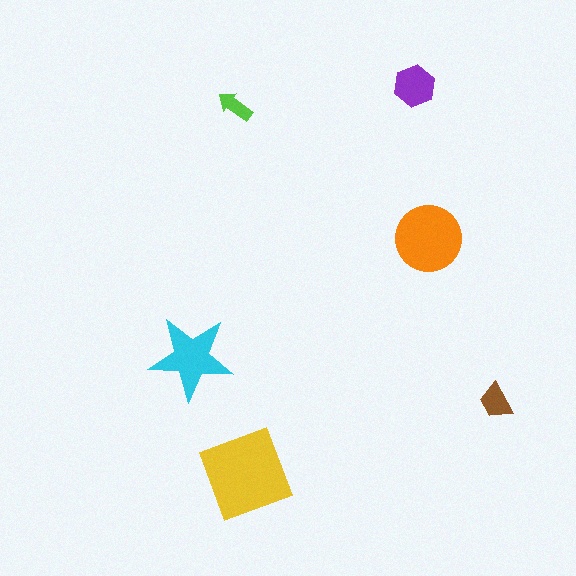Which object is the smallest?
The lime arrow.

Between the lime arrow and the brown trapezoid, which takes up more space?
The brown trapezoid.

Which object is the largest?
The yellow diamond.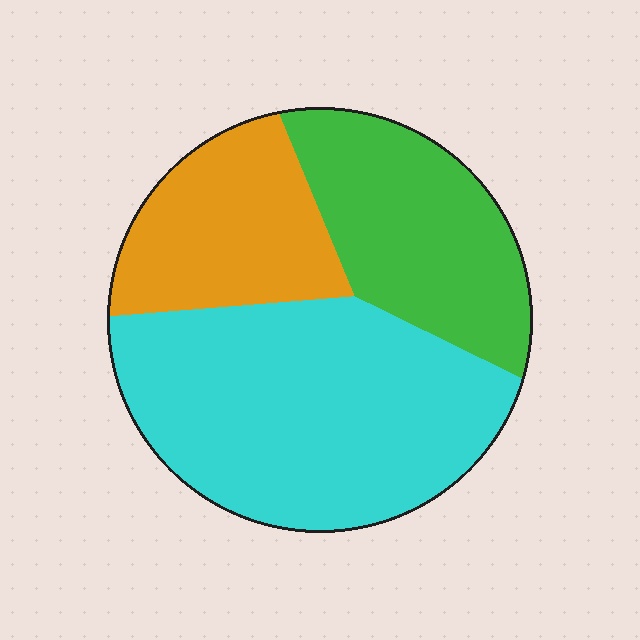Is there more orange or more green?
Green.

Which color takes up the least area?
Orange, at roughly 25%.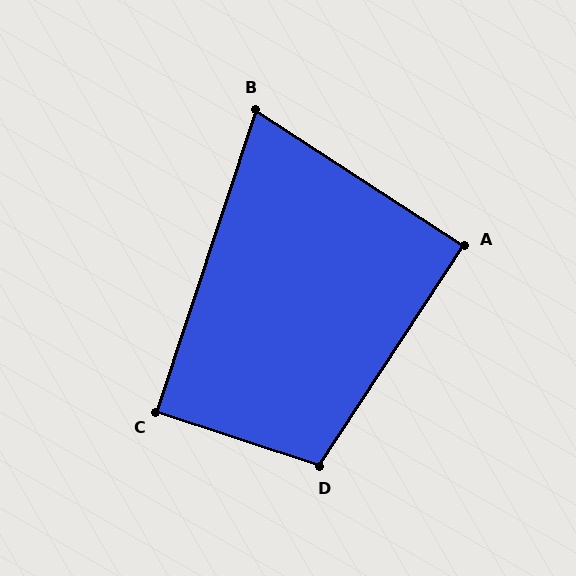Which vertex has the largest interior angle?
D, at approximately 105 degrees.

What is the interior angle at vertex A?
Approximately 90 degrees (approximately right).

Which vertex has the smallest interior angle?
B, at approximately 75 degrees.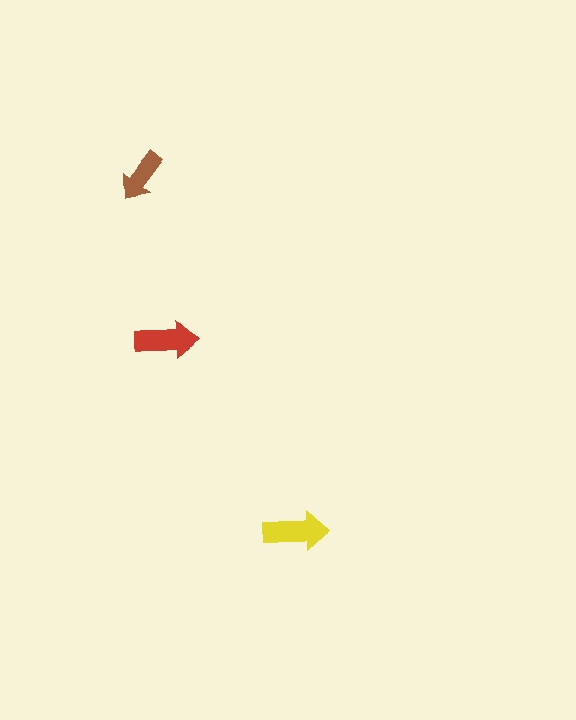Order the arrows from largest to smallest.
the yellow one, the red one, the brown one.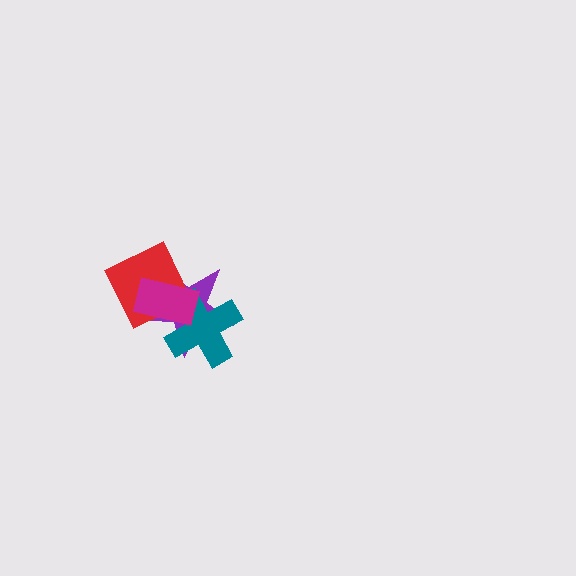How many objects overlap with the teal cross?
3 objects overlap with the teal cross.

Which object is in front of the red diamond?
The magenta rectangle is in front of the red diamond.